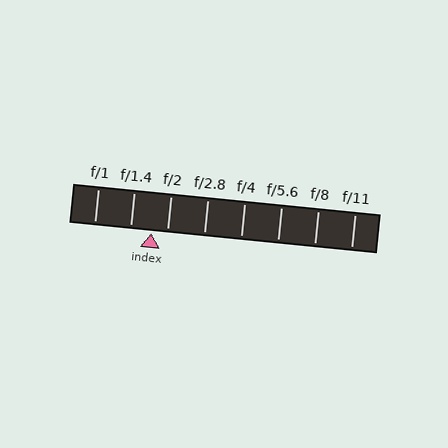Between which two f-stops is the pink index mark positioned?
The index mark is between f/1.4 and f/2.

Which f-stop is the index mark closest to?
The index mark is closest to f/2.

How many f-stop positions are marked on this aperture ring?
There are 8 f-stop positions marked.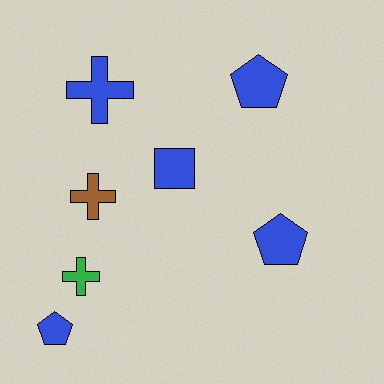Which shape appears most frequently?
Cross, with 3 objects.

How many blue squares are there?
There is 1 blue square.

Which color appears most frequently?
Blue, with 5 objects.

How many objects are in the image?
There are 7 objects.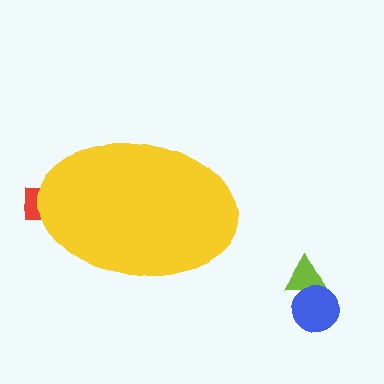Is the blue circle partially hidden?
No, the blue circle is fully visible.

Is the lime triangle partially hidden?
No, the lime triangle is fully visible.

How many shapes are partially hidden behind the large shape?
1 shape is partially hidden.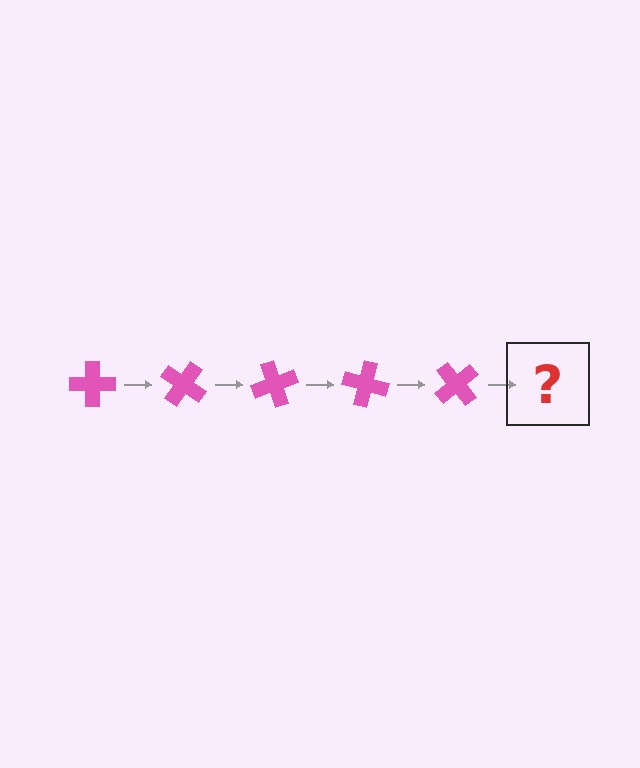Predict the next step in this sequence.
The next step is a pink cross rotated 175 degrees.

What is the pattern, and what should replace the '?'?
The pattern is that the cross rotates 35 degrees each step. The '?' should be a pink cross rotated 175 degrees.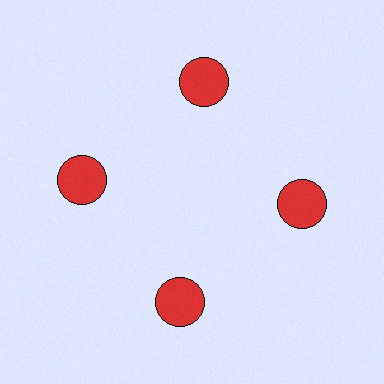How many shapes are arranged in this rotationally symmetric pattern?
There are 4 shapes, arranged in 4 groups of 1.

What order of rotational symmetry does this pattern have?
This pattern has 4-fold rotational symmetry.